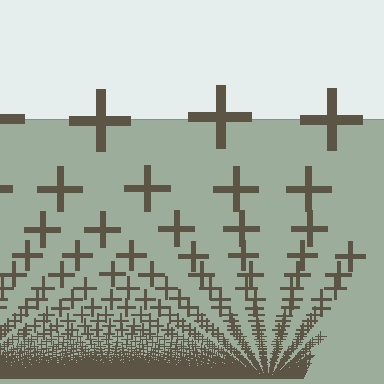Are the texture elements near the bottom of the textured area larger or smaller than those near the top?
Smaller. The gradient is inverted — elements near the bottom are smaller and denser.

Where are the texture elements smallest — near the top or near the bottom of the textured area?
Near the bottom.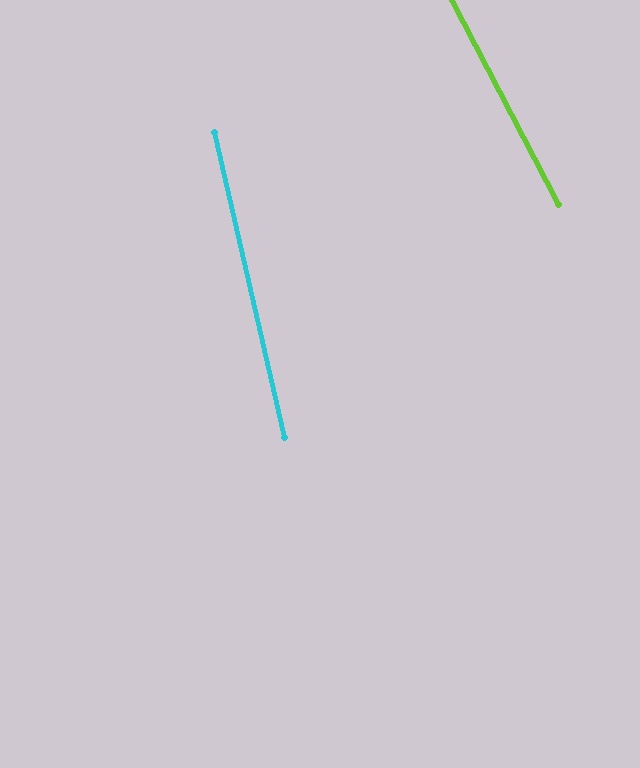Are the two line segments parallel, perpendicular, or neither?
Neither parallel nor perpendicular — they differ by about 15°.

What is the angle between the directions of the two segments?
Approximately 15 degrees.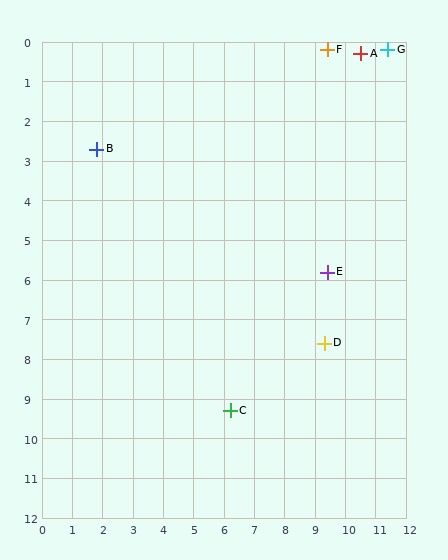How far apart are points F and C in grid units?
Points F and C are about 9.6 grid units apart.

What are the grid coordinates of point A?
Point A is at approximately (10.5, 0.3).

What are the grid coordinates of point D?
Point D is at approximately (9.3, 7.6).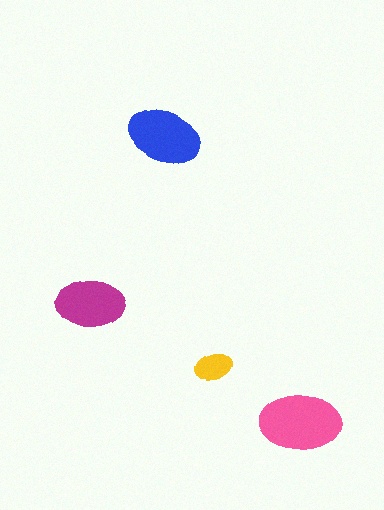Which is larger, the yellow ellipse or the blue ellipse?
The blue one.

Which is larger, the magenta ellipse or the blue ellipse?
The blue one.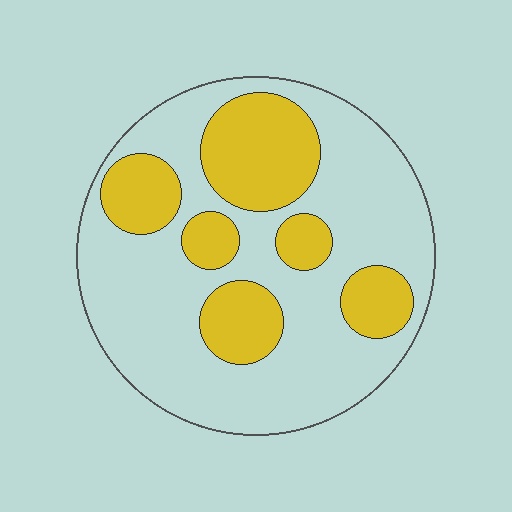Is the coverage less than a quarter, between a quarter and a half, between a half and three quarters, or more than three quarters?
Between a quarter and a half.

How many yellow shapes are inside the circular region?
6.